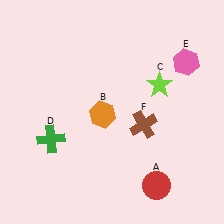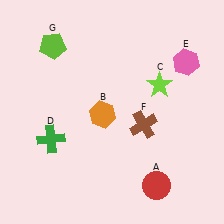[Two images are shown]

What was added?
A lime pentagon (G) was added in Image 2.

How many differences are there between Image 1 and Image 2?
There is 1 difference between the two images.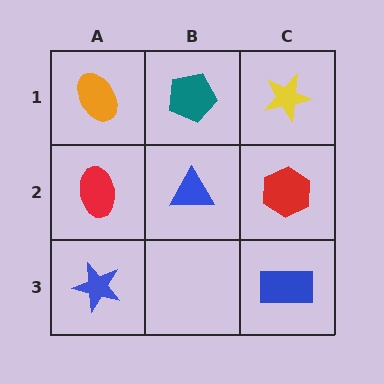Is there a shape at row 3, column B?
No, that cell is empty.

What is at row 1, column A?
An orange ellipse.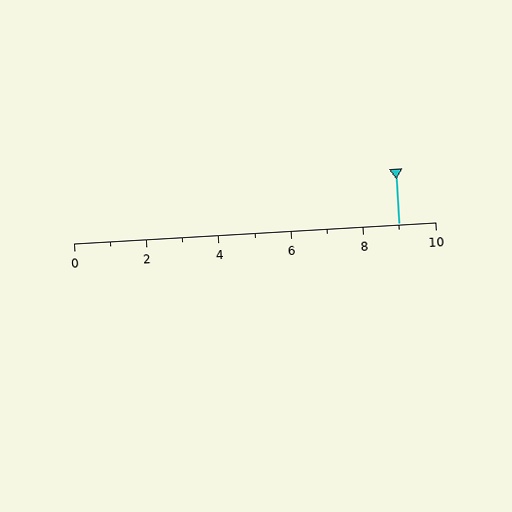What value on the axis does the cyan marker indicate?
The marker indicates approximately 9.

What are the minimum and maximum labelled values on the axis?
The axis runs from 0 to 10.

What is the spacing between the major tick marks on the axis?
The major ticks are spaced 2 apart.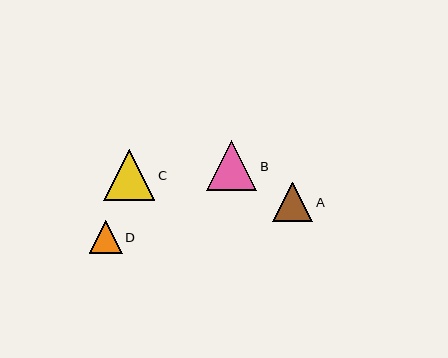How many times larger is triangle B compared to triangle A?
Triangle B is approximately 1.3 times the size of triangle A.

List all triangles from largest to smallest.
From largest to smallest: C, B, A, D.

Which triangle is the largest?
Triangle C is the largest with a size of approximately 51 pixels.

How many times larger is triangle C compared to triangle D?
Triangle C is approximately 1.6 times the size of triangle D.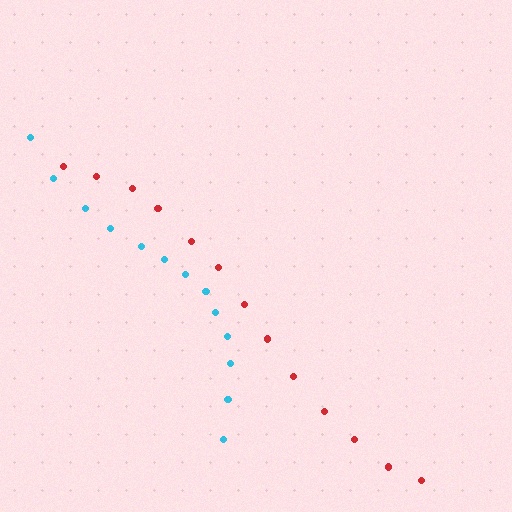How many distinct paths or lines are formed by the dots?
There are 2 distinct paths.